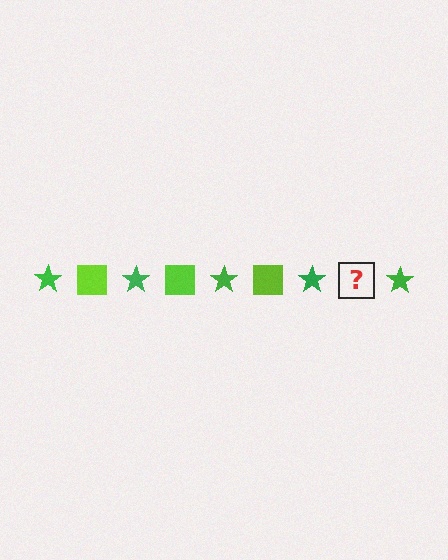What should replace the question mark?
The question mark should be replaced with a lime square.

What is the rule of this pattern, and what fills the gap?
The rule is that the pattern alternates between green star and lime square. The gap should be filled with a lime square.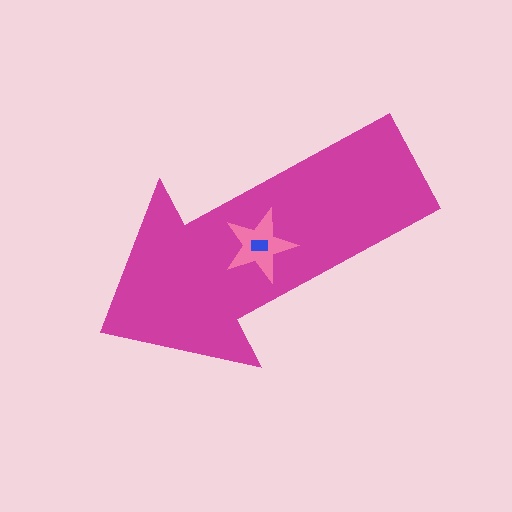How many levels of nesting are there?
3.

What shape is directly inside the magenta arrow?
The pink star.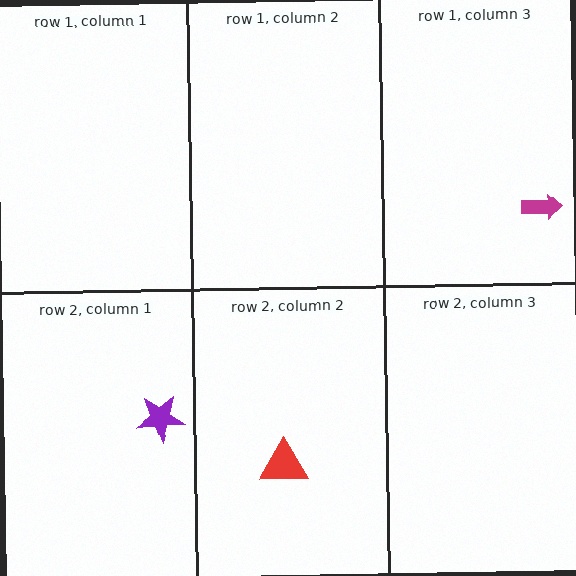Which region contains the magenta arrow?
The row 1, column 3 region.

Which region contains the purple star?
The row 2, column 1 region.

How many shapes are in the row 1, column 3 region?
1.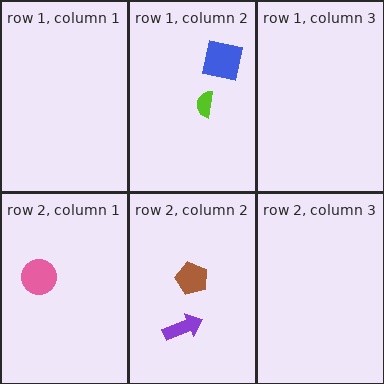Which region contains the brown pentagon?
The row 2, column 2 region.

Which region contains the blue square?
The row 1, column 2 region.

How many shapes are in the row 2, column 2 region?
2.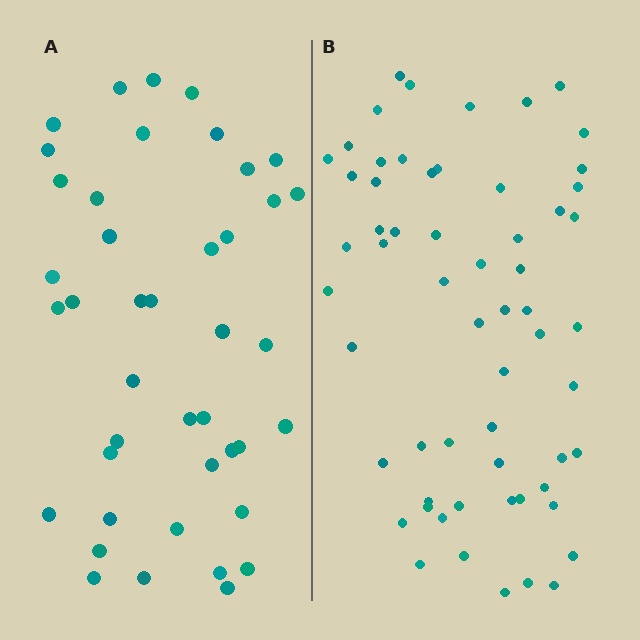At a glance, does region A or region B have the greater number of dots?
Region B (the right region) has more dots.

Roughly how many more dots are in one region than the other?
Region B has approximately 20 more dots than region A.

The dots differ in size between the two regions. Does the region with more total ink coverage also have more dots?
No. Region A has more total ink coverage because its dots are larger, but region B actually contains more individual dots. Total area can be misleading — the number of items is what matters here.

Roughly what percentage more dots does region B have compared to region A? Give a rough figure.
About 45% more.